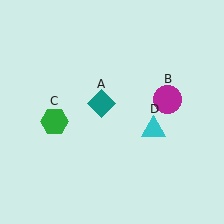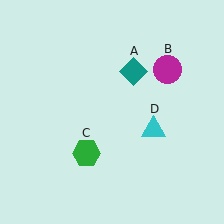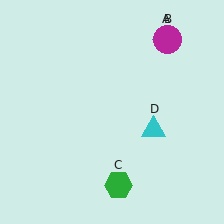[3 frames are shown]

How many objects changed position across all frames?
3 objects changed position: teal diamond (object A), magenta circle (object B), green hexagon (object C).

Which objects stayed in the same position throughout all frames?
Cyan triangle (object D) remained stationary.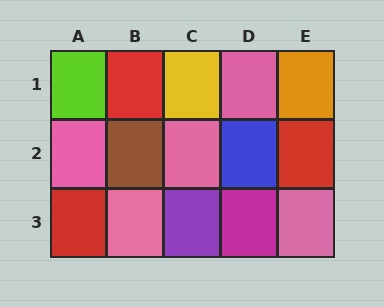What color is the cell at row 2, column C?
Pink.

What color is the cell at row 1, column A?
Lime.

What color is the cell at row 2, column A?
Pink.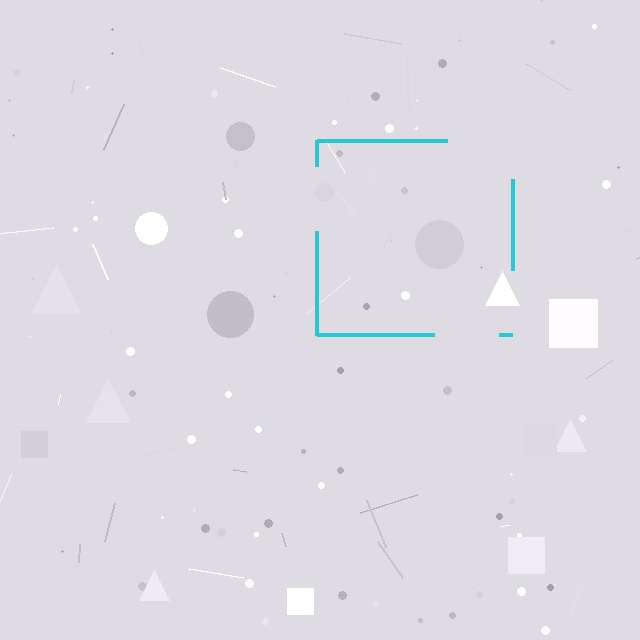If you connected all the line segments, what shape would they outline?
They would outline a square.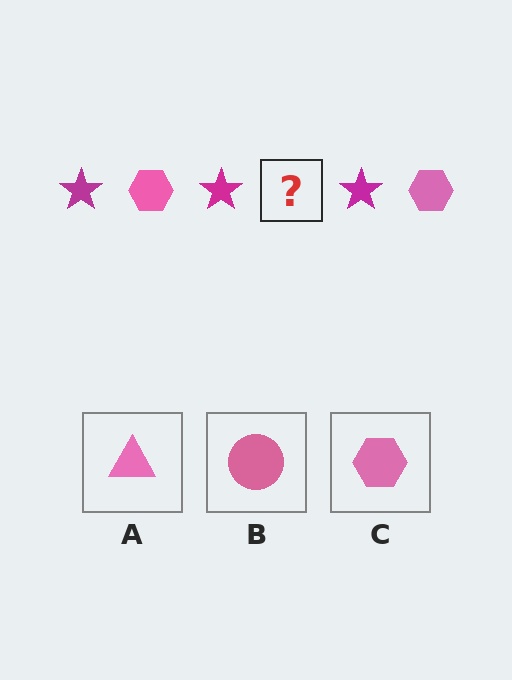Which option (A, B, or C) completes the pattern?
C.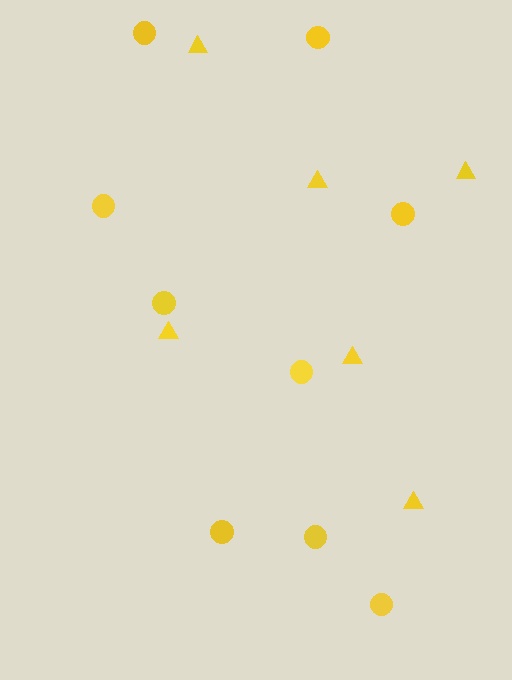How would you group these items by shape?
There are 2 groups: one group of triangles (6) and one group of circles (9).